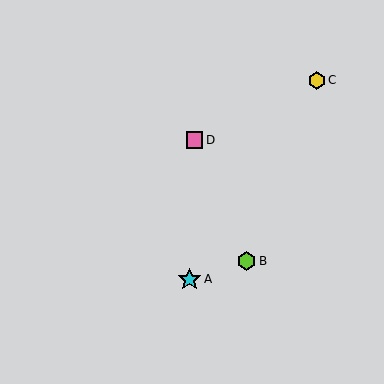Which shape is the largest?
The cyan star (labeled A) is the largest.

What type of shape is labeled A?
Shape A is a cyan star.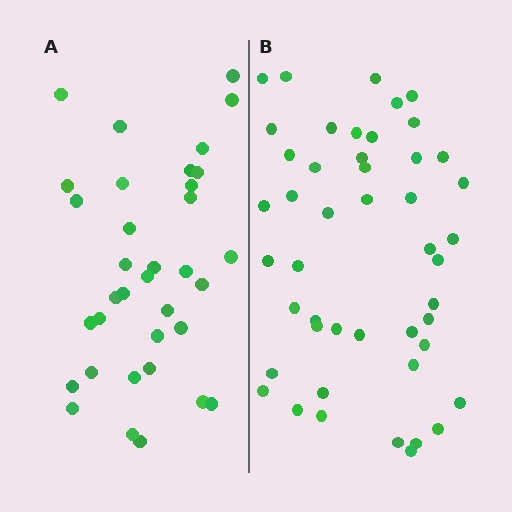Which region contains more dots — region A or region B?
Region B (the right region) has more dots.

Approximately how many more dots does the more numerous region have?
Region B has roughly 12 or so more dots than region A.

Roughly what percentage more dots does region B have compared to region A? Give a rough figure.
About 35% more.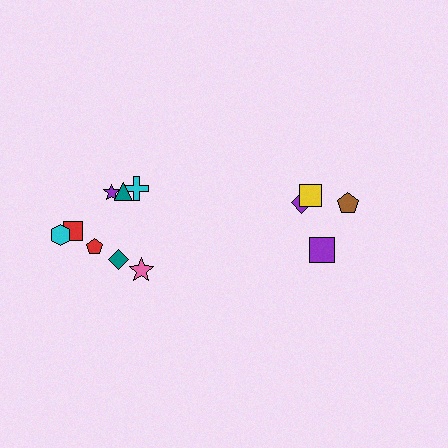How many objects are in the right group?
There are 4 objects.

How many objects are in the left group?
There are 8 objects.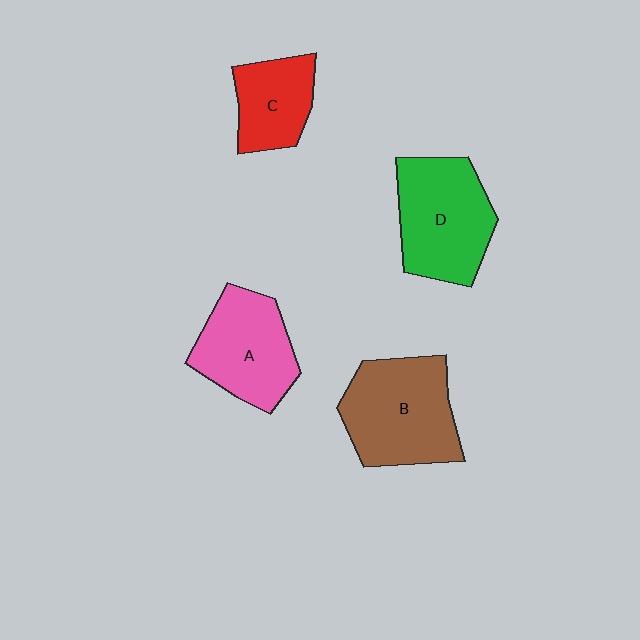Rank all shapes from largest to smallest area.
From largest to smallest: B (brown), D (green), A (pink), C (red).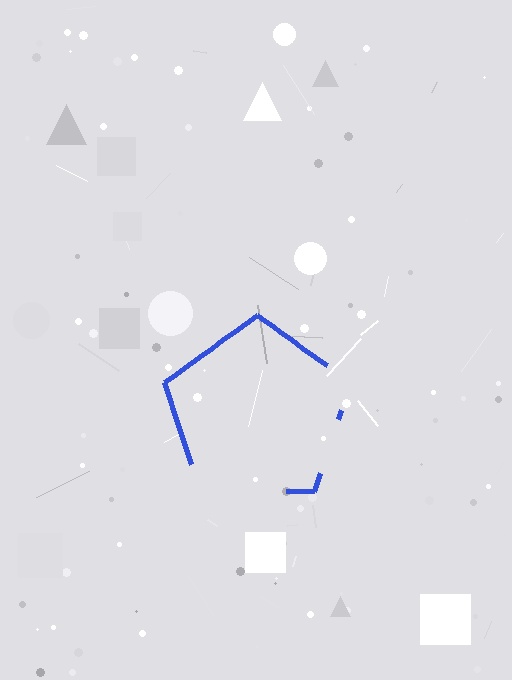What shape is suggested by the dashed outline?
The dashed outline suggests a pentagon.